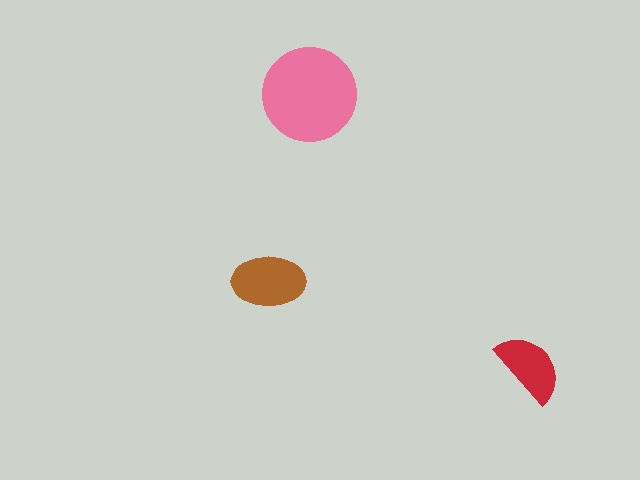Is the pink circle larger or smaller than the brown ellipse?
Larger.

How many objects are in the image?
There are 3 objects in the image.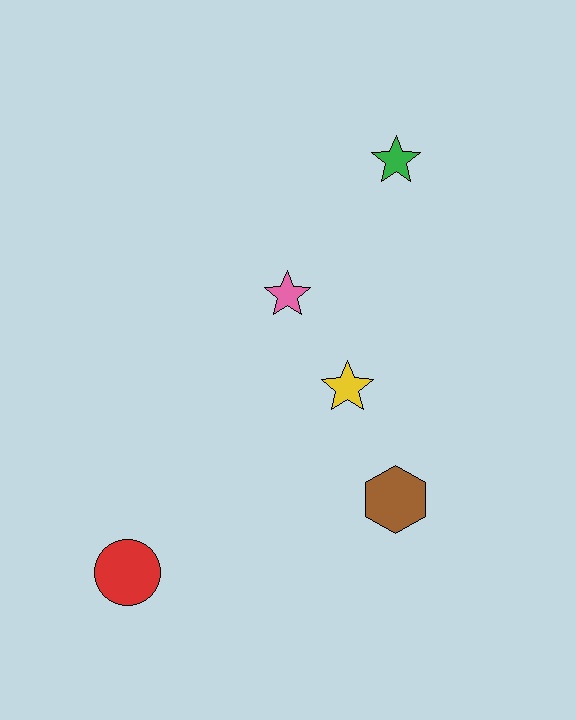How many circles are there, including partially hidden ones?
There is 1 circle.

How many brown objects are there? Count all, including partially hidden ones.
There is 1 brown object.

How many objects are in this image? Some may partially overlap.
There are 5 objects.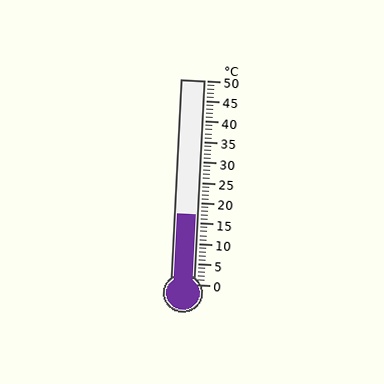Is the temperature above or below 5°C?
The temperature is above 5°C.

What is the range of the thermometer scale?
The thermometer scale ranges from 0°C to 50°C.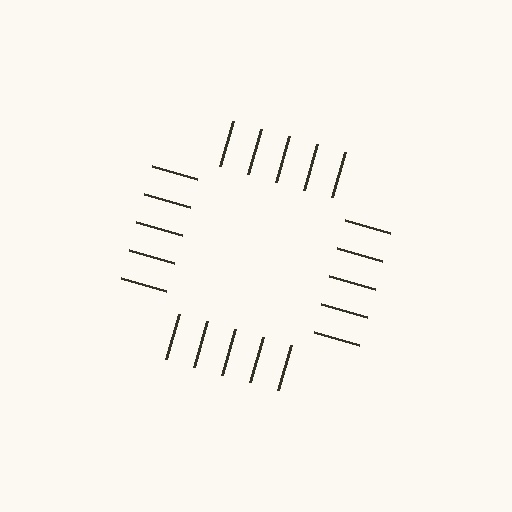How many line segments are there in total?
20 — 5 along each of the 4 edges.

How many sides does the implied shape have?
4 sides — the line-ends trace a square.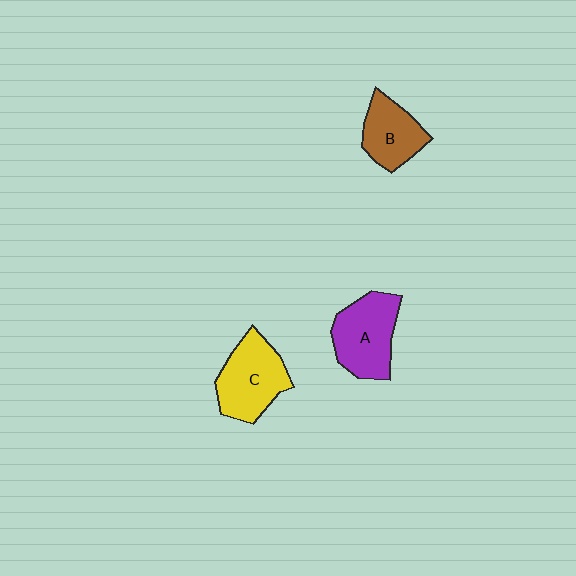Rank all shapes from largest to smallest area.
From largest to smallest: A (purple), C (yellow), B (brown).